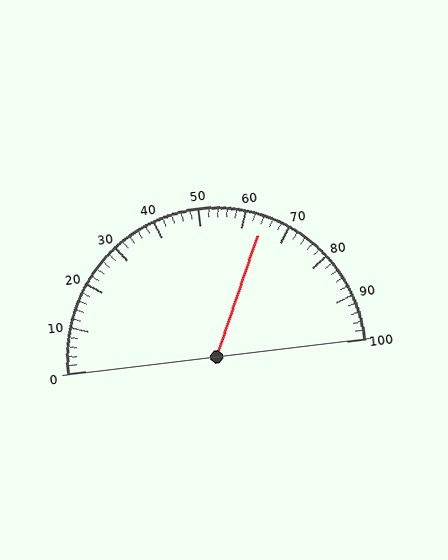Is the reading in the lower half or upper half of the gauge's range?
The reading is in the upper half of the range (0 to 100).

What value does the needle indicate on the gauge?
The needle indicates approximately 64.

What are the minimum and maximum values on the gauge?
The gauge ranges from 0 to 100.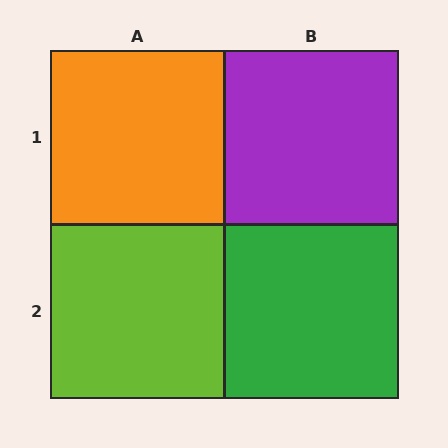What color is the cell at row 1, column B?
Purple.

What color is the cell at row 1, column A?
Orange.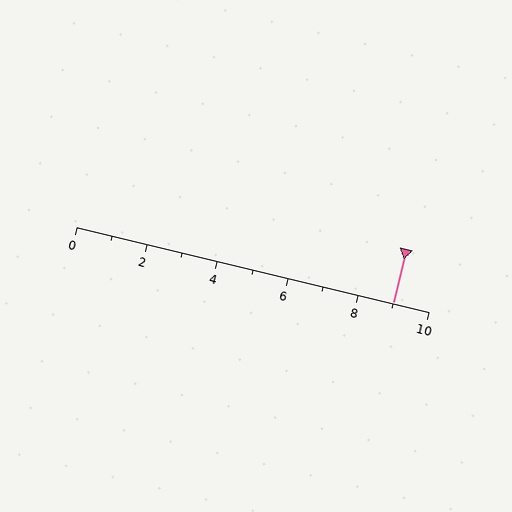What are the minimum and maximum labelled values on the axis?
The axis runs from 0 to 10.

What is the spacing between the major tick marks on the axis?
The major ticks are spaced 2 apart.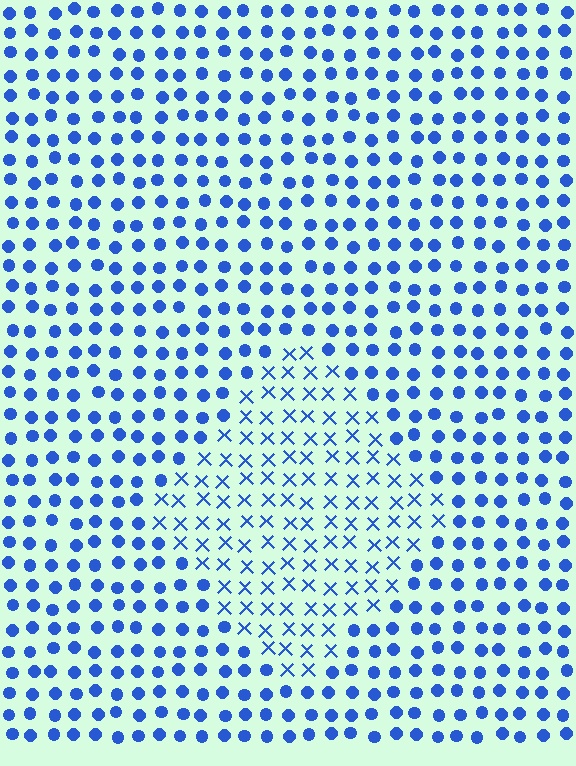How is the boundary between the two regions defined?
The boundary is defined by a change in element shape: X marks inside vs. circles outside. All elements share the same color and spacing.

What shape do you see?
I see a diamond.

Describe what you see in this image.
The image is filled with small blue elements arranged in a uniform grid. A diamond-shaped region contains X marks, while the surrounding area contains circles. The boundary is defined purely by the change in element shape.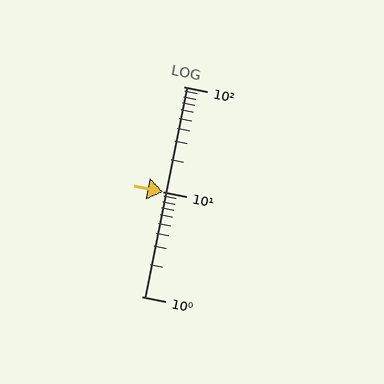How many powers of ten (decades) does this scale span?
The scale spans 2 decades, from 1 to 100.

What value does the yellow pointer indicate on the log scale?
The pointer indicates approximately 10.